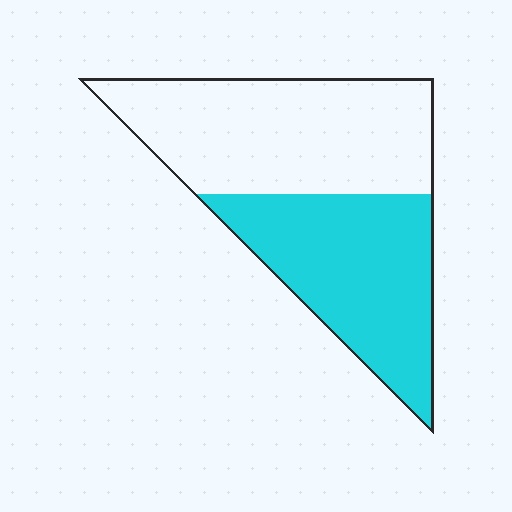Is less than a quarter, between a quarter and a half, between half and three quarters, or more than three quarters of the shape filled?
Between a quarter and a half.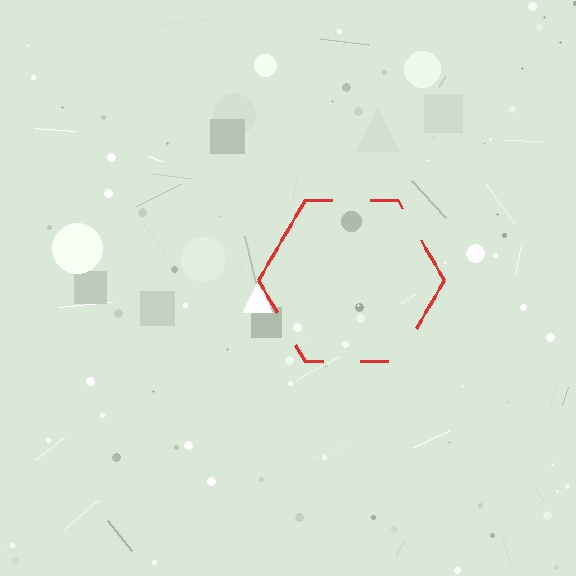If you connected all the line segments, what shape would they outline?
They would outline a hexagon.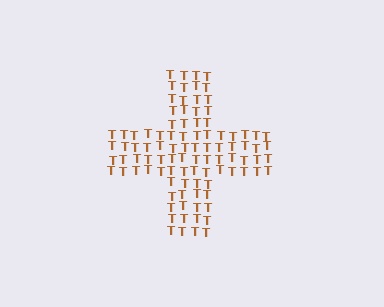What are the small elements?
The small elements are letter T's.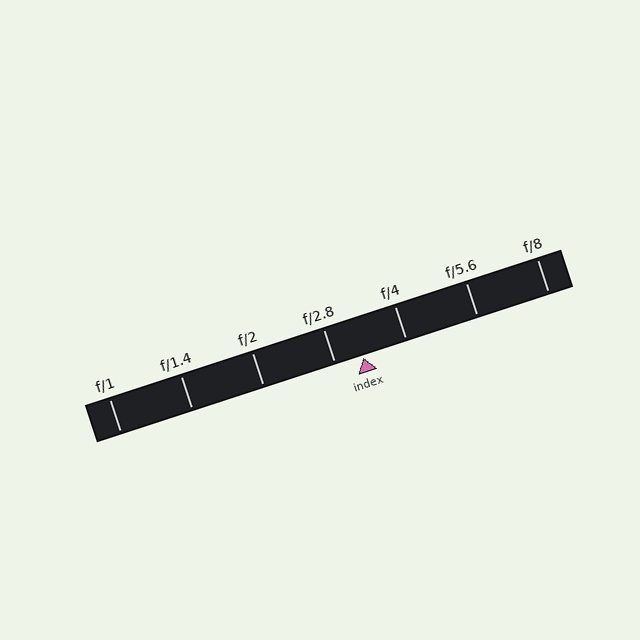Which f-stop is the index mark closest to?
The index mark is closest to f/2.8.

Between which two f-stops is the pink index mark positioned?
The index mark is between f/2.8 and f/4.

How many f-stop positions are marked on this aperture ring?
There are 7 f-stop positions marked.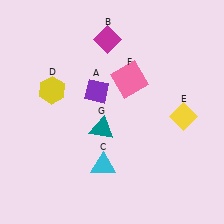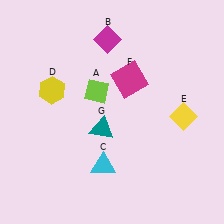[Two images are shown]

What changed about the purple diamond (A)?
In Image 1, A is purple. In Image 2, it changed to lime.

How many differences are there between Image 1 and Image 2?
There are 2 differences between the two images.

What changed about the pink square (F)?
In Image 1, F is pink. In Image 2, it changed to magenta.